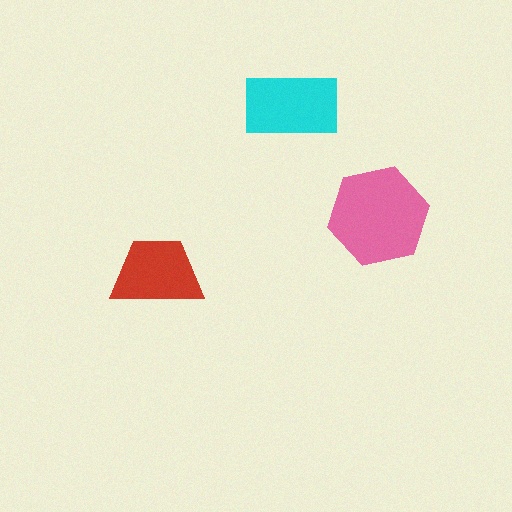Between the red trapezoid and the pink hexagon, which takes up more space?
The pink hexagon.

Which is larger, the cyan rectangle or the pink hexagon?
The pink hexagon.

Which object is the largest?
The pink hexagon.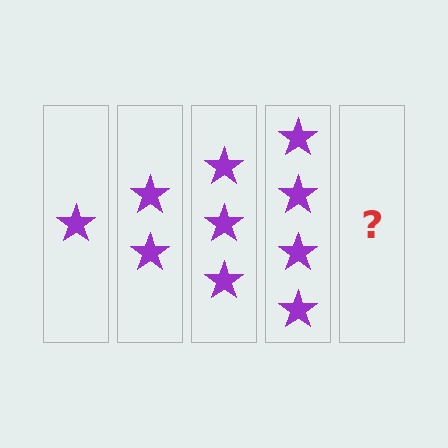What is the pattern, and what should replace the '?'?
The pattern is that each step adds one more star. The '?' should be 5 stars.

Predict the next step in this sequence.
The next step is 5 stars.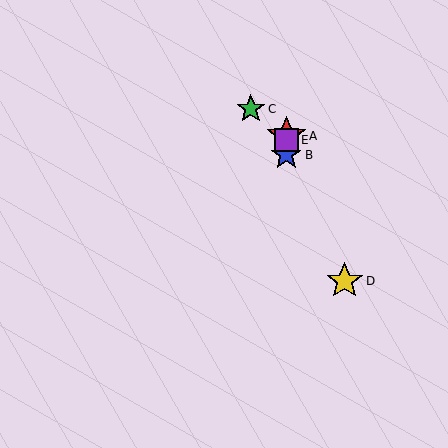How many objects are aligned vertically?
3 objects (A, B, E) are aligned vertically.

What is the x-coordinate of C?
Object C is at x≈251.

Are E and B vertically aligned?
Yes, both are at x≈286.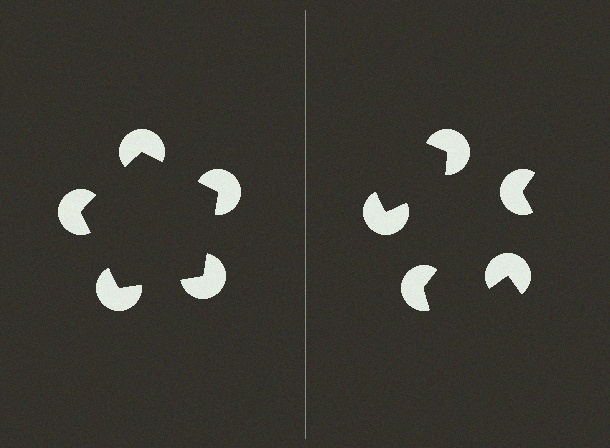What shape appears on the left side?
An illusory pentagon.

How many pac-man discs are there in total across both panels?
10 — 5 on each side.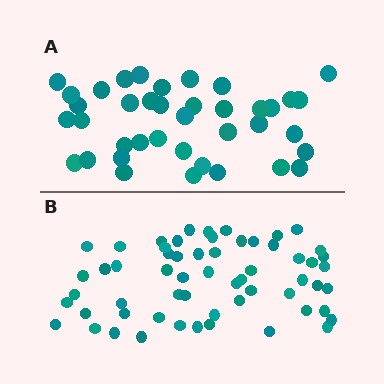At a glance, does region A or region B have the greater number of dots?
Region B (the bottom region) has more dots.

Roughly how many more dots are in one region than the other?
Region B has approximately 20 more dots than region A.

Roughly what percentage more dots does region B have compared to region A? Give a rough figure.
About 50% more.